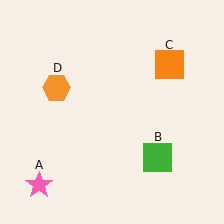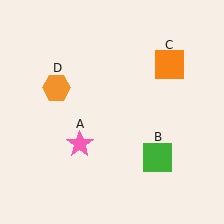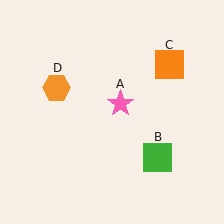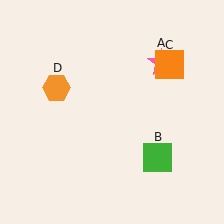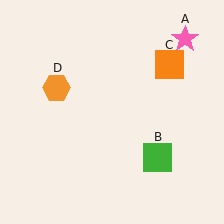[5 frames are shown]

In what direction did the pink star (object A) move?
The pink star (object A) moved up and to the right.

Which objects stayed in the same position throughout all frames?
Green square (object B) and orange square (object C) and orange hexagon (object D) remained stationary.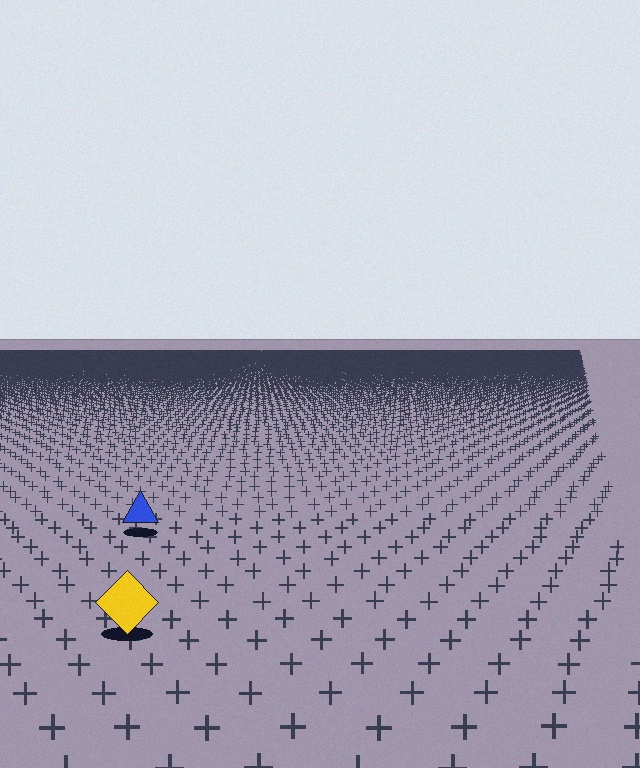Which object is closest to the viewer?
The yellow diamond is closest. The texture marks near it are larger and more spread out.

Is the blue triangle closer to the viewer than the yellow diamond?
No. The yellow diamond is closer — you can tell from the texture gradient: the ground texture is coarser near it.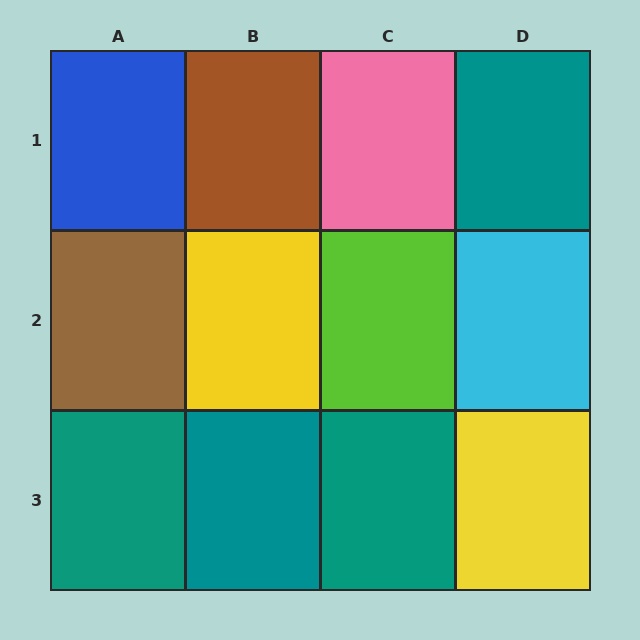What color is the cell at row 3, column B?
Teal.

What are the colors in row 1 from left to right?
Blue, brown, pink, teal.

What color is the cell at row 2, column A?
Brown.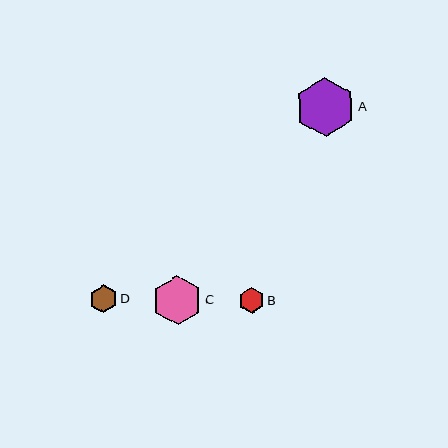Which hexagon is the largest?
Hexagon A is the largest with a size of approximately 59 pixels.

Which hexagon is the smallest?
Hexagon B is the smallest with a size of approximately 26 pixels.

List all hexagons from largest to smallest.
From largest to smallest: A, C, D, B.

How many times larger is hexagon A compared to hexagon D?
Hexagon A is approximately 2.1 times the size of hexagon D.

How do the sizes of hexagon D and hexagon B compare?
Hexagon D and hexagon B are approximately the same size.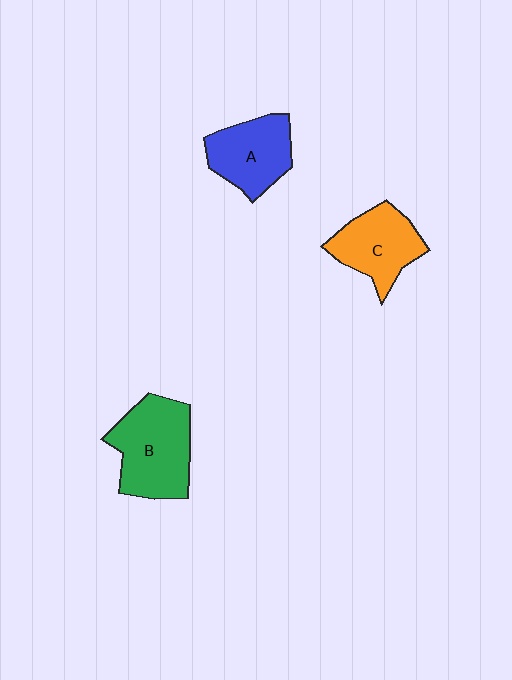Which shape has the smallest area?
Shape A (blue).